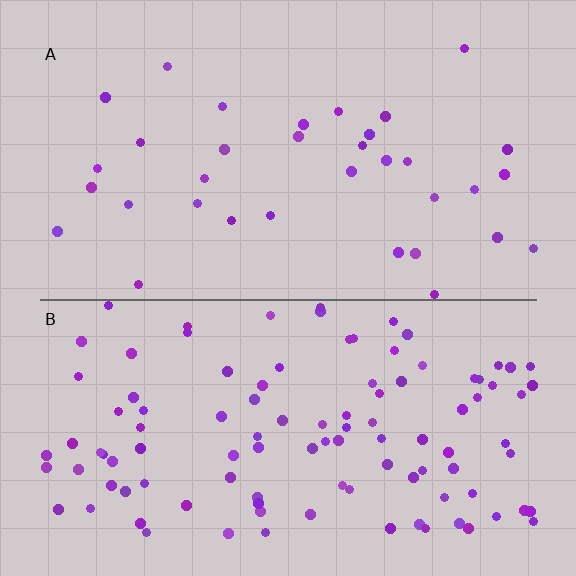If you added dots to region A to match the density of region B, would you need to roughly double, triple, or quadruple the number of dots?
Approximately triple.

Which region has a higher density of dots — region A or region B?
B (the bottom).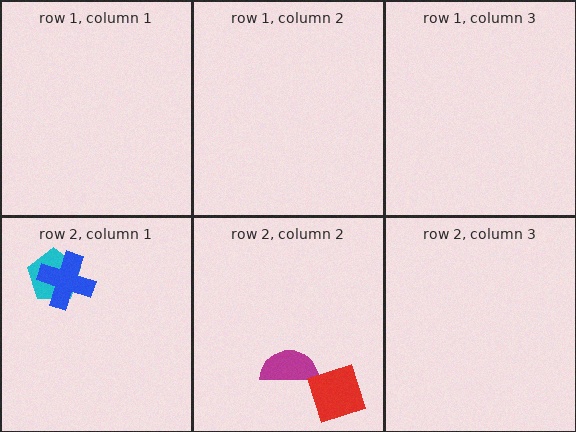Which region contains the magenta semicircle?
The row 2, column 2 region.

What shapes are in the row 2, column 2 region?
The magenta semicircle, the red square.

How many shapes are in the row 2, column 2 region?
2.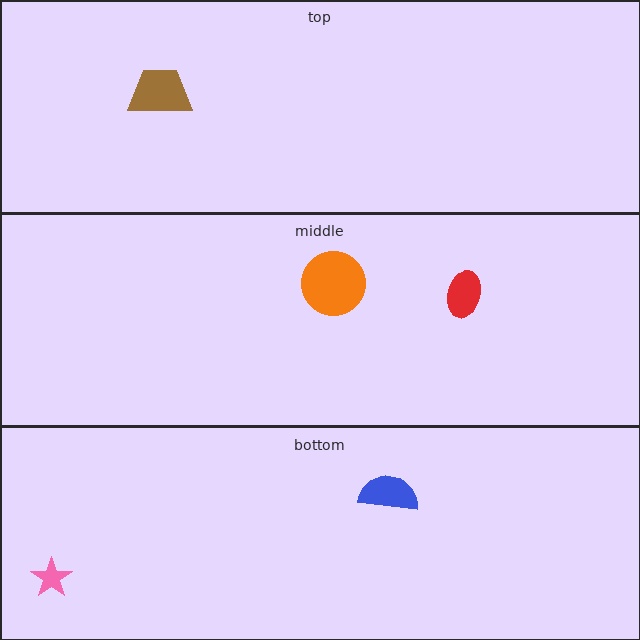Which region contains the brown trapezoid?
The top region.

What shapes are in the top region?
The brown trapezoid.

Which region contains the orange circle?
The middle region.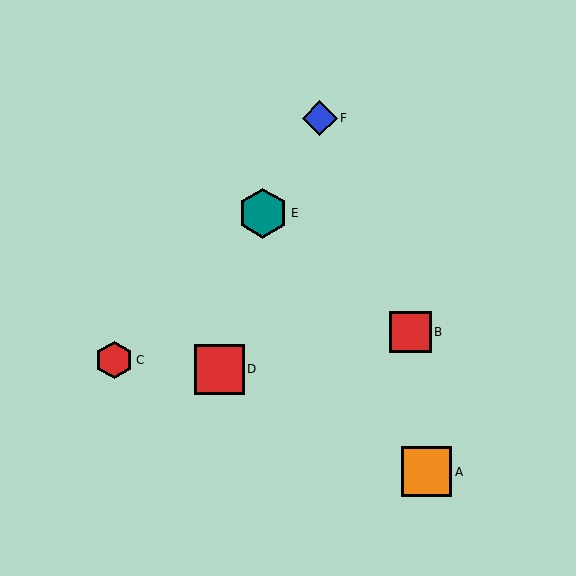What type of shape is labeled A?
Shape A is an orange square.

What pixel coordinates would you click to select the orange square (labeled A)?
Click at (427, 472) to select the orange square A.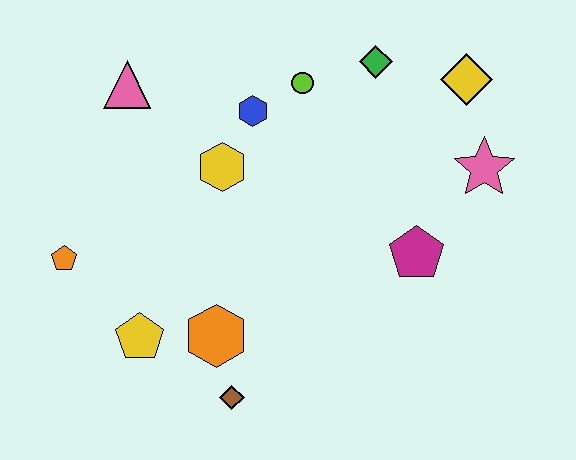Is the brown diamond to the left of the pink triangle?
No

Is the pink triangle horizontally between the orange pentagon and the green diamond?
Yes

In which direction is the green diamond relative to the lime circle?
The green diamond is to the right of the lime circle.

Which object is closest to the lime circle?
The blue hexagon is closest to the lime circle.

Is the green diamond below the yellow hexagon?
No